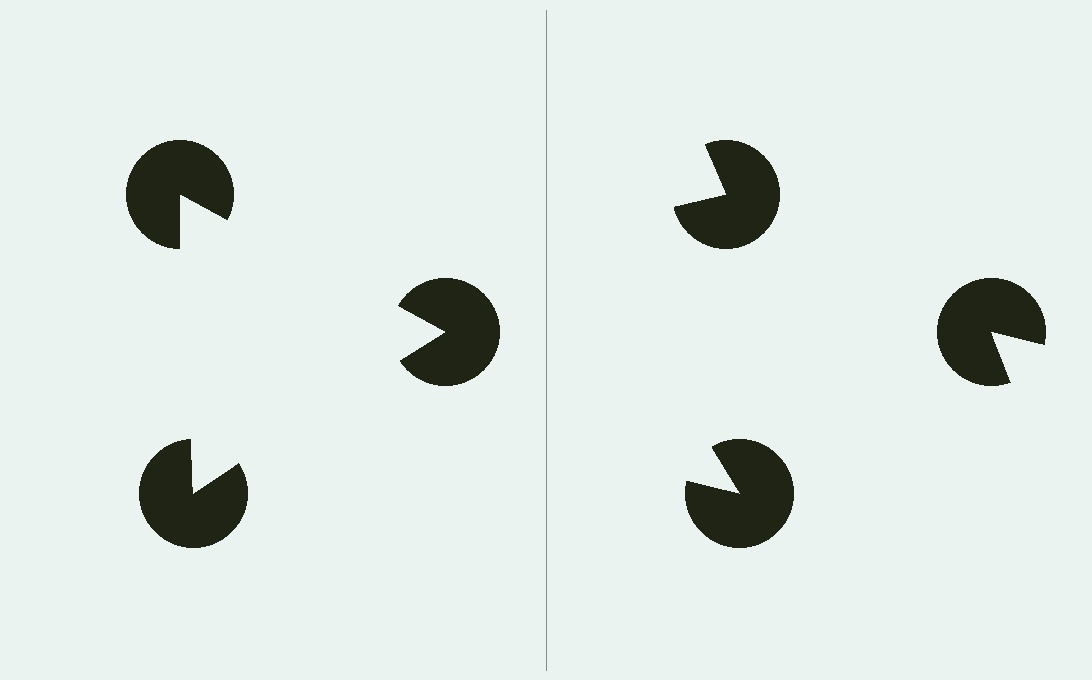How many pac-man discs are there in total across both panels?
6 — 3 on each side.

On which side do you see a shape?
An illusory triangle appears on the left side. On the right side the wedge cuts are rotated, so no coherent shape forms.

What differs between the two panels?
The pac-man discs are positioned identically on both sides; only the wedge orientations differ. On the left they align to a triangle; on the right they are misaligned.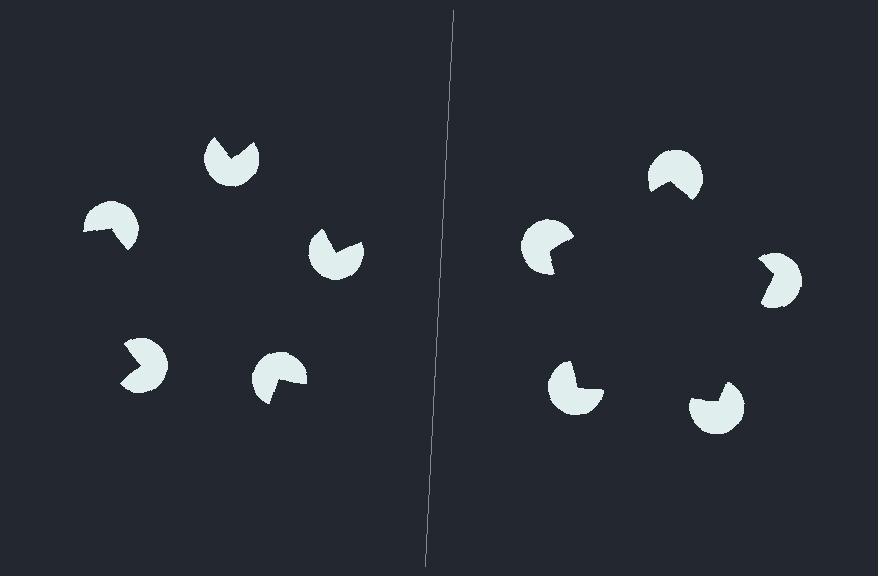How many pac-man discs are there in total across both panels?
10 — 5 on each side.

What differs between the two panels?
The pac-man discs are positioned identically on both sides; only the wedge orientations differ. On the right they align to a pentagon; on the left they are misaligned.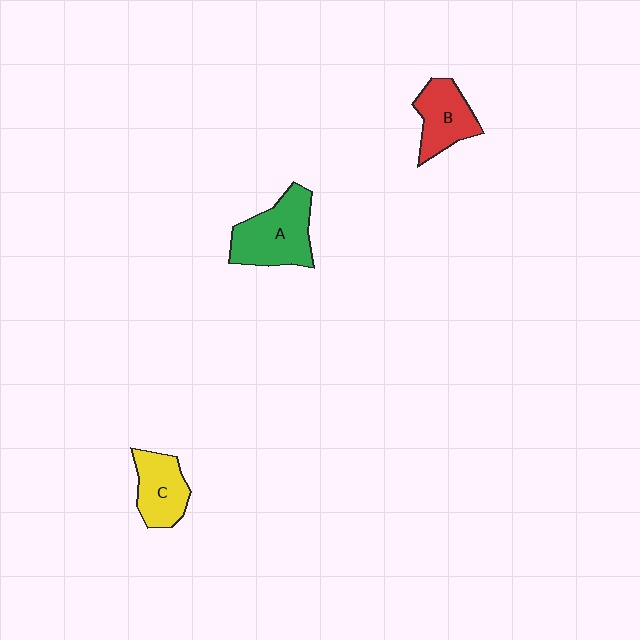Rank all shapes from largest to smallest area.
From largest to smallest: A (green), B (red), C (yellow).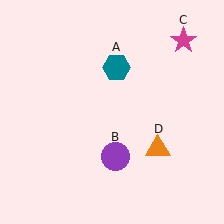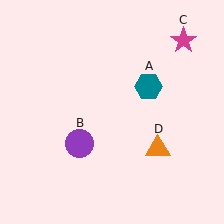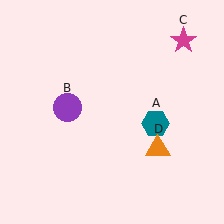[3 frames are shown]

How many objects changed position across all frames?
2 objects changed position: teal hexagon (object A), purple circle (object B).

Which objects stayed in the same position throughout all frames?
Magenta star (object C) and orange triangle (object D) remained stationary.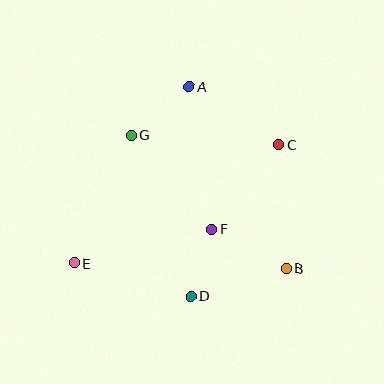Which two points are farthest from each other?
Points C and E are farthest from each other.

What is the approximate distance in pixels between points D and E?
The distance between D and E is approximately 121 pixels.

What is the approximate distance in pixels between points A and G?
The distance between A and G is approximately 75 pixels.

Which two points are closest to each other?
Points D and F are closest to each other.